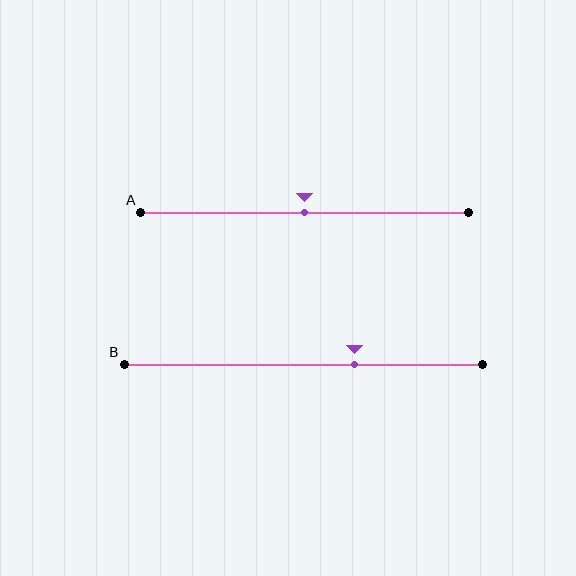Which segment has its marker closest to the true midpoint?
Segment A has its marker closest to the true midpoint.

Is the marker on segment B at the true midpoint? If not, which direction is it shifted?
No, the marker on segment B is shifted to the right by about 14% of the segment length.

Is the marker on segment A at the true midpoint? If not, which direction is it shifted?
Yes, the marker on segment A is at the true midpoint.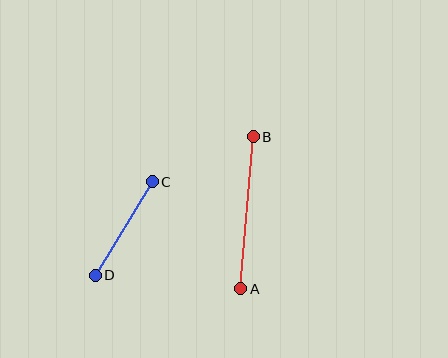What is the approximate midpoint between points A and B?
The midpoint is at approximately (247, 213) pixels.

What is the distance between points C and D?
The distance is approximately 110 pixels.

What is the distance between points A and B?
The distance is approximately 153 pixels.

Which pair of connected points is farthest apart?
Points A and B are farthest apart.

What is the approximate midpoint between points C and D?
The midpoint is at approximately (124, 228) pixels.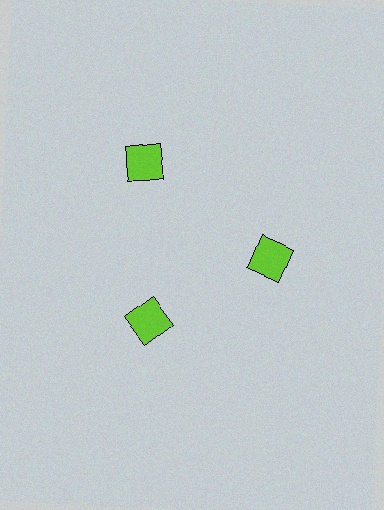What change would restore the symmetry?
The symmetry would be restored by moving it inward, back onto the ring so that all 3 squares sit at equal angles and equal distance from the center.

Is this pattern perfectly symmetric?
No. The 3 lime squares are arranged in a ring, but one element near the 11 o'clock position is pushed outward from the center, breaking the 3-fold rotational symmetry.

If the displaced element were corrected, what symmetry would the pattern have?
It would have 3-fold rotational symmetry — the pattern would map onto itself every 120 degrees.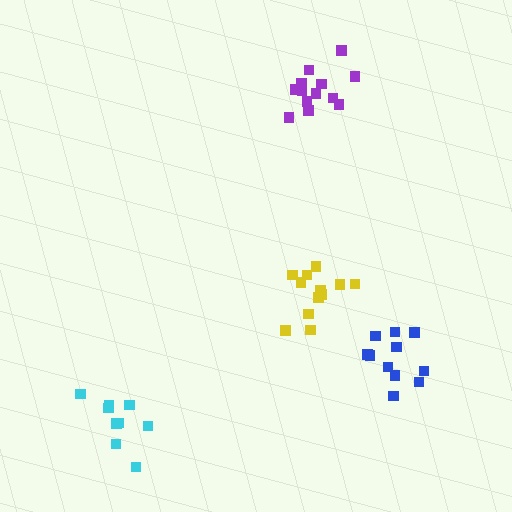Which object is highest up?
The purple cluster is topmost.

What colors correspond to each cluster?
The clusters are colored: yellow, blue, cyan, purple.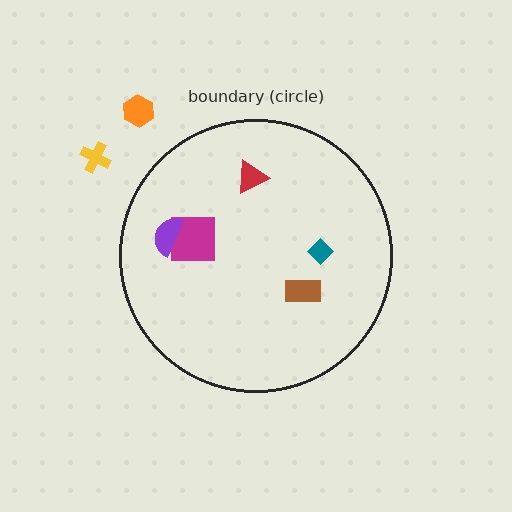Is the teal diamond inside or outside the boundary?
Inside.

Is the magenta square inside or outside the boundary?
Inside.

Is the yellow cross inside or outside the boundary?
Outside.